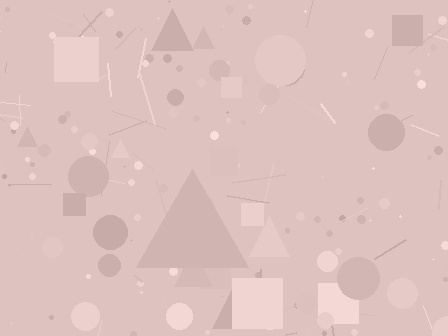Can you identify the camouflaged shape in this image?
The camouflaged shape is a triangle.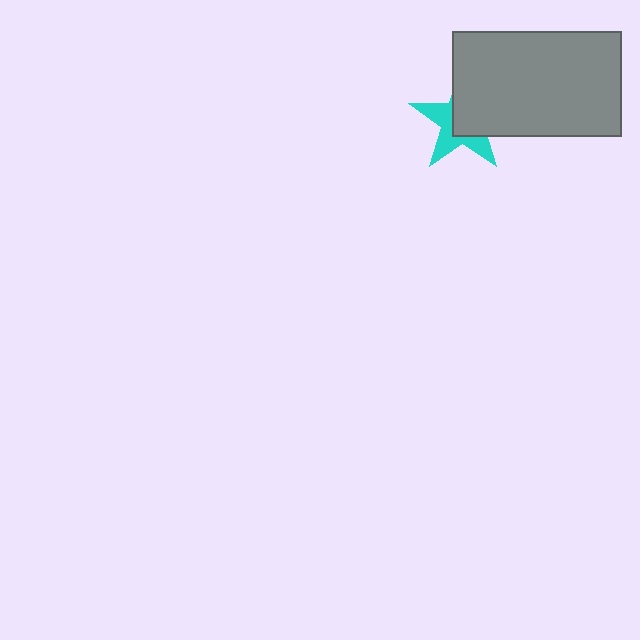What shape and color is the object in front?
The object in front is a gray rectangle.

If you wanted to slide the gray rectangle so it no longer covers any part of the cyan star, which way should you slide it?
Slide it toward the upper-right — that is the most direct way to separate the two shapes.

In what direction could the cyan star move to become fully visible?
The cyan star could move toward the lower-left. That would shift it out from behind the gray rectangle entirely.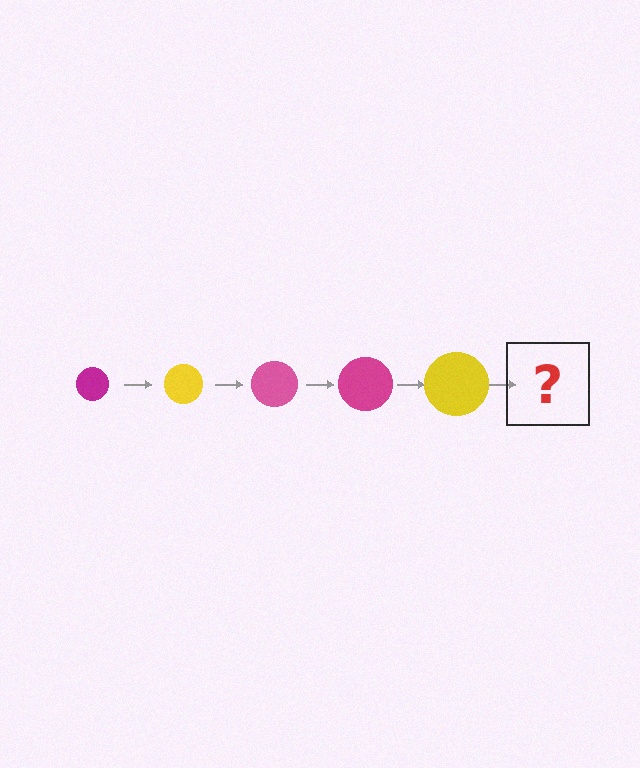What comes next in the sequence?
The next element should be a pink circle, larger than the previous one.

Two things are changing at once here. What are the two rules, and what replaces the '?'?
The two rules are that the circle grows larger each step and the color cycles through magenta, yellow, and pink. The '?' should be a pink circle, larger than the previous one.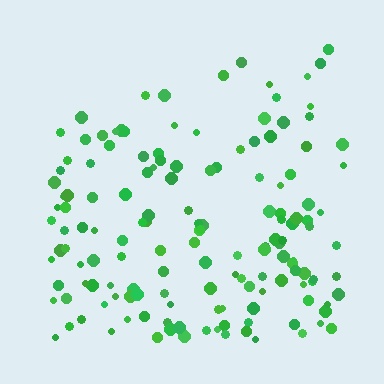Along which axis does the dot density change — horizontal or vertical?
Vertical.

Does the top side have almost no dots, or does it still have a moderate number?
Still a moderate number, just noticeably fewer than the bottom.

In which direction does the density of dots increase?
From top to bottom, with the bottom side densest.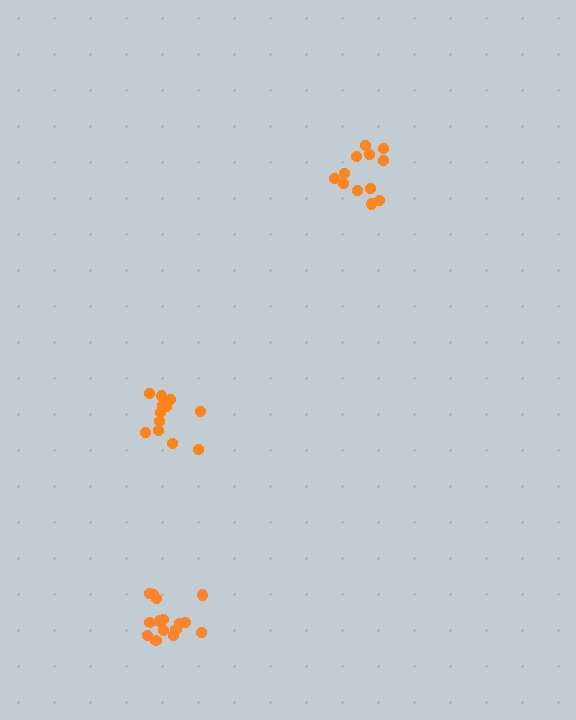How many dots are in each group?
Group 1: 12 dots, Group 2: 12 dots, Group 3: 15 dots (39 total).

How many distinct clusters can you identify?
There are 3 distinct clusters.